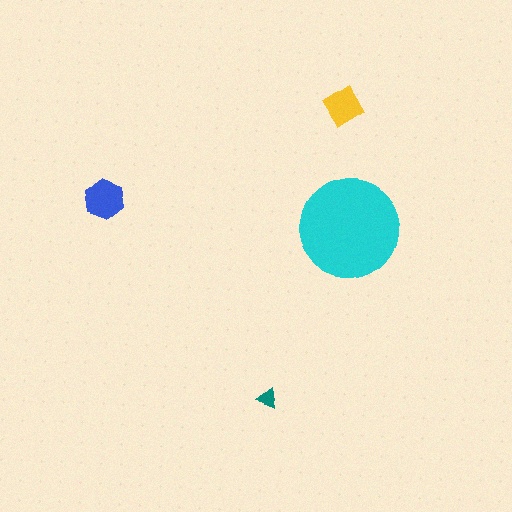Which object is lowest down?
The teal triangle is bottommost.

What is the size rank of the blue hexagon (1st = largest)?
2nd.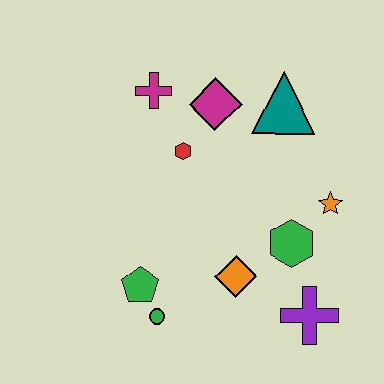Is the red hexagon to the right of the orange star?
No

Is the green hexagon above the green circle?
Yes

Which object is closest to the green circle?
The green pentagon is closest to the green circle.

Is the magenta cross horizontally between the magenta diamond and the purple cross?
No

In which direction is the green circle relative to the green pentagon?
The green circle is below the green pentagon.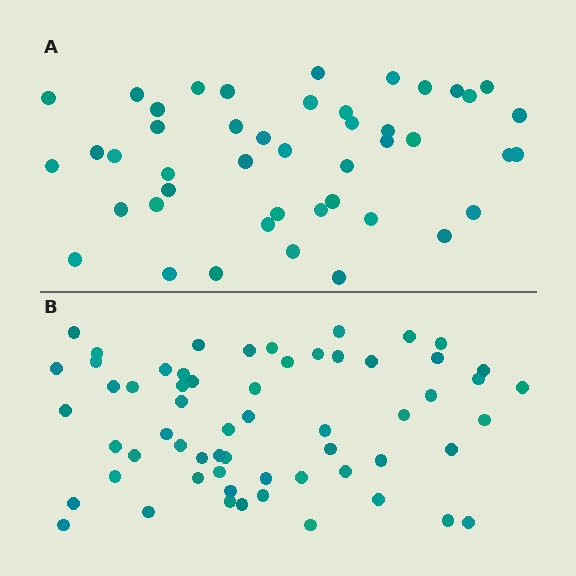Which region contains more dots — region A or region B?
Region B (the bottom region) has more dots.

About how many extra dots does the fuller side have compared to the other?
Region B has approximately 15 more dots than region A.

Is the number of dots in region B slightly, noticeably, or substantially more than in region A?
Region B has noticeably more, but not dramatically so. The ratio is roughly 1.3 to 1.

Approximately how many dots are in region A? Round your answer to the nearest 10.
About 40 dots. (The exact count is 45, which rounds to 40.)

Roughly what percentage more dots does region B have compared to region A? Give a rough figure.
About 35% more.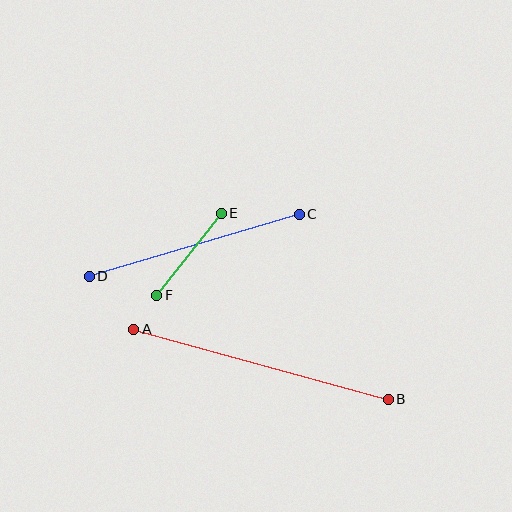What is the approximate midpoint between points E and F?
The midpoint is at approximately (189, 254) pixels.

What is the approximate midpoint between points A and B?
The midpoint is at approximately (261, 364) pixels.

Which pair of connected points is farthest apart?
Points A and B are farthest apart.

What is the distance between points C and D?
The distance is approximately 219 pixels.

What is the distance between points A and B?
The distance is approximately 264 pixels.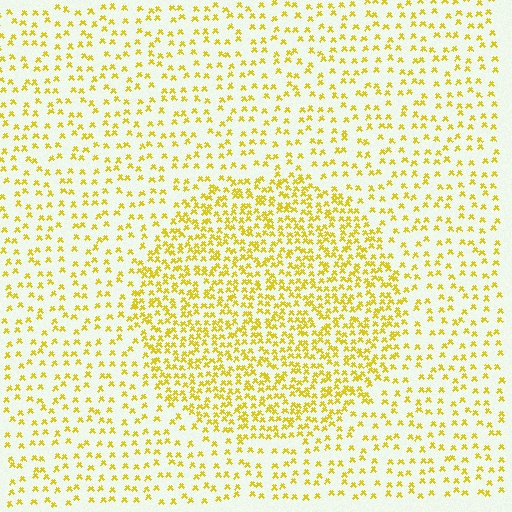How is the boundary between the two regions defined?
The boundary is defined by a change in element density (approximately 2.2x ratio). All elements are the same color, size, and shape.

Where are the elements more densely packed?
The elements are more densely packed inside the circle boundary.